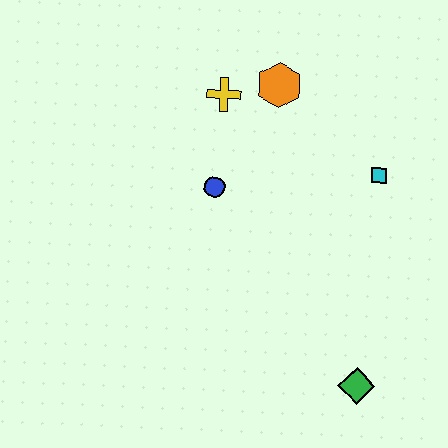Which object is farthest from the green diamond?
The yellow cross is farthest from the green diamond.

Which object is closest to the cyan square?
The orange hexagon is closest to the cyan square.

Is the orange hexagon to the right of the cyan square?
No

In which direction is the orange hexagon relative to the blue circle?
The orange hexagon is above the blue circle.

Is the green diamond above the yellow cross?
No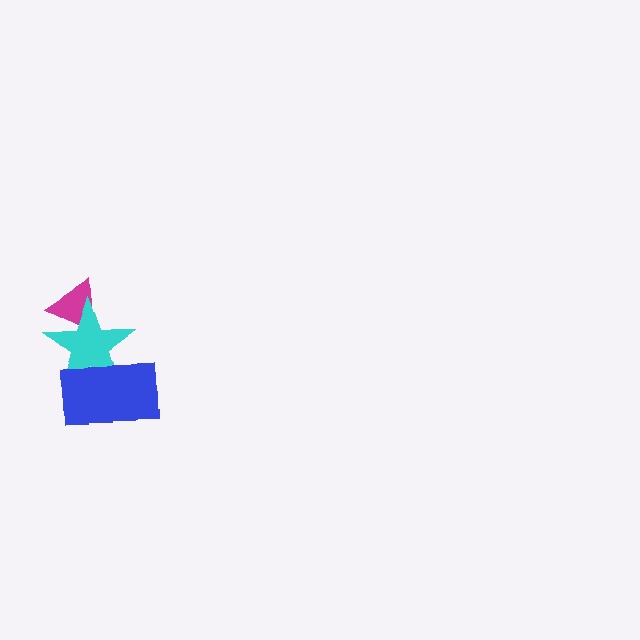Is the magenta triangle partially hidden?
Yes, it is partially covered by another shape.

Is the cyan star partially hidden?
Yes, it is partially covered by another shape.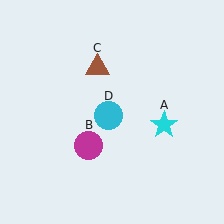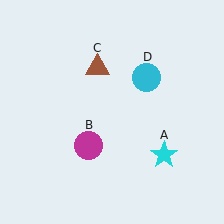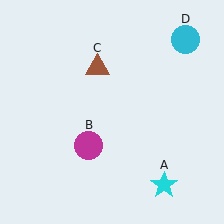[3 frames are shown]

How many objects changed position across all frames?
2 objects changed position: cyan star (object A), cyan circle (object D).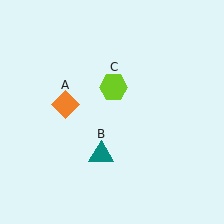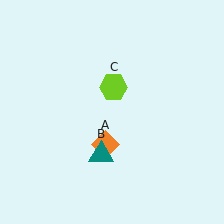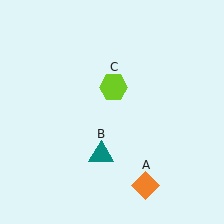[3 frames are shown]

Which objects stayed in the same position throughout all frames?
Teal triangle (object B) and lime hexagon (object C) remained stationary.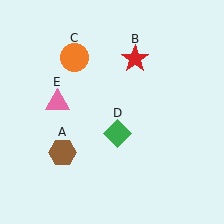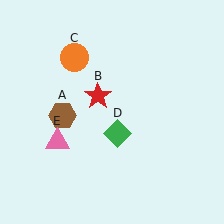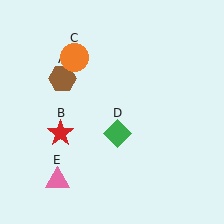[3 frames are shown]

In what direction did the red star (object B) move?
The red star (object B) moved down and to the left.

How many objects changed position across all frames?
3 objects changed position: brown hexagon (object A), red star (object B), pink triangle (object E).